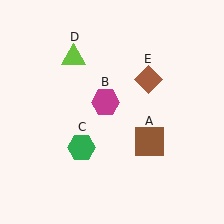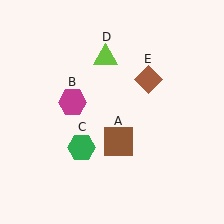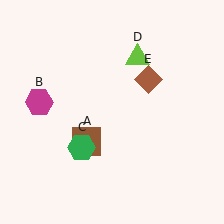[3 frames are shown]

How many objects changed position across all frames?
3 objects changed position: brown square (object A), magenta hexagon (object B), lime triangle (object D).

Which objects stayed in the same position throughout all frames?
Green hexagon (object C) and brown diamond (object E) remained stationary.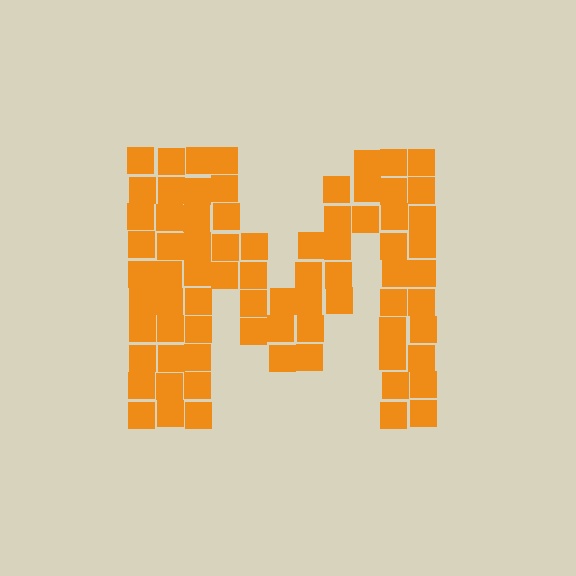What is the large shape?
The large shape is the letter M.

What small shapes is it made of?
It is made of small squares.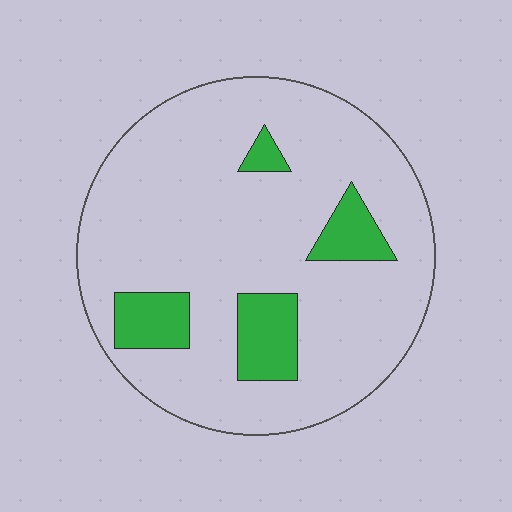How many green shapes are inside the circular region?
4.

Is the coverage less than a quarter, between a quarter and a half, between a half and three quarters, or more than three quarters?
Less than a quarter.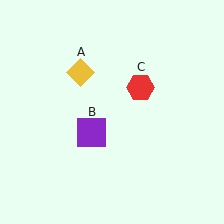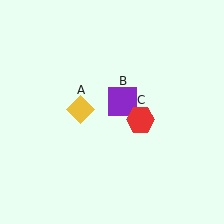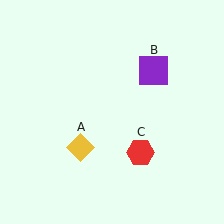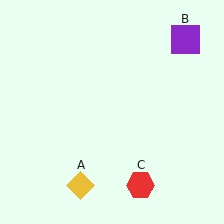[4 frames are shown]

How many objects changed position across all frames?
3 objects changed position: yellow diamond (object A), purple square (object B), red hexagon (object C).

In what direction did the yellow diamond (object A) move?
The yellow diamond (object A) moved down.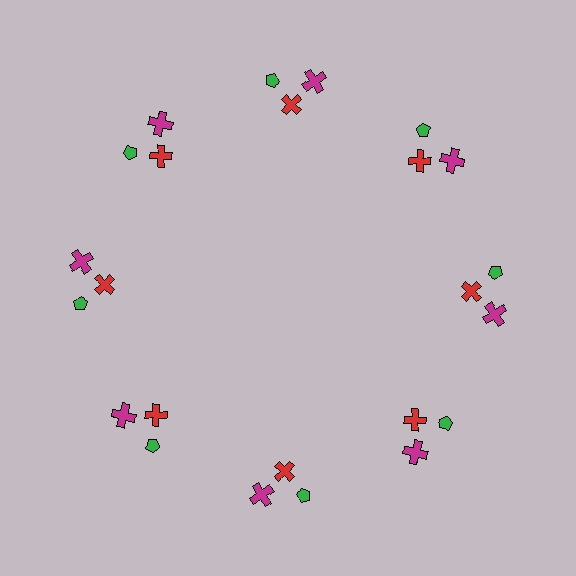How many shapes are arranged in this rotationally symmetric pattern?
There are 24 shapes, arranged in 8 groups of 3.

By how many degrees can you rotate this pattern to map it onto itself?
The pattern maps onto itself every 45 degrees of rotation.